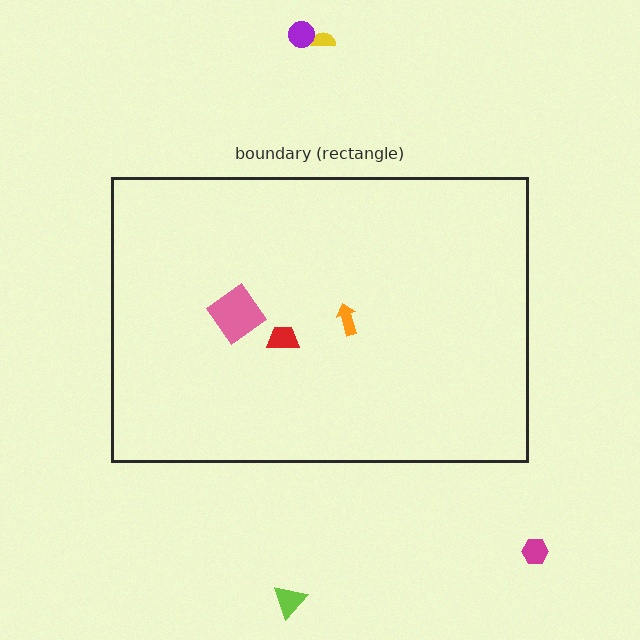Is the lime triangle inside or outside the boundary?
Outside.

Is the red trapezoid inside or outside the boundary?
Inside.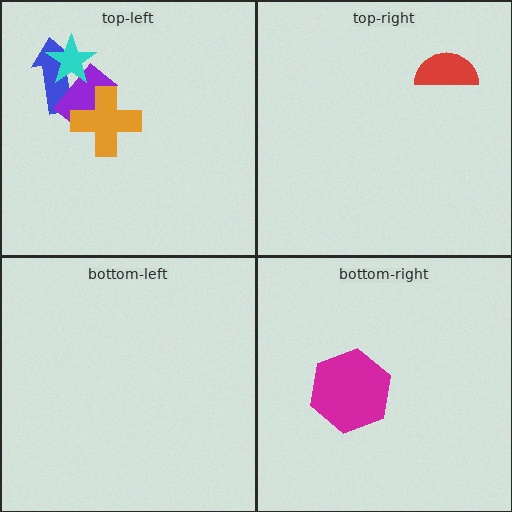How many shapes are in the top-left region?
4.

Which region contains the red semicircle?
The top-right region.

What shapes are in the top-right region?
The red semicircle.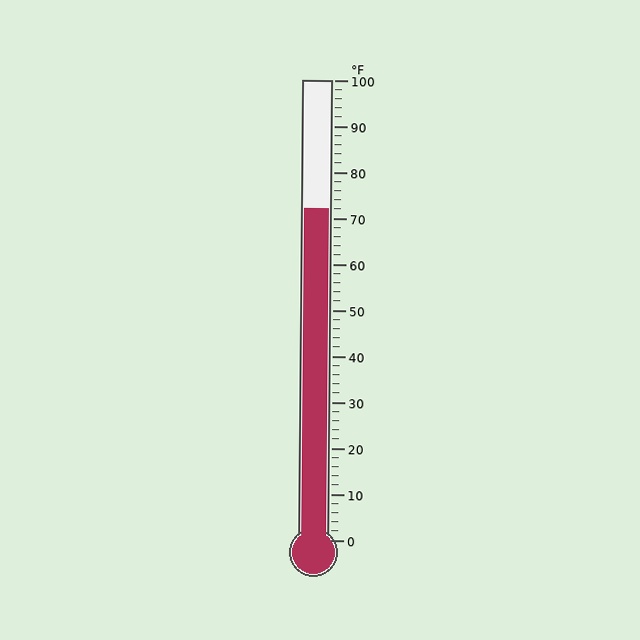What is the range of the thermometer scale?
The thermometer scale ranges from 0°F to 100°F.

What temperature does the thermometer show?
The thermometer shows approximately 72°F.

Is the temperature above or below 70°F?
The temperature is above 70°F.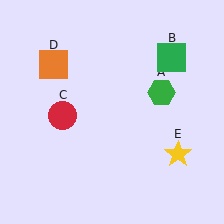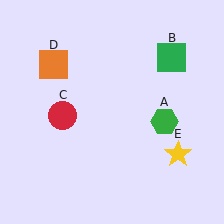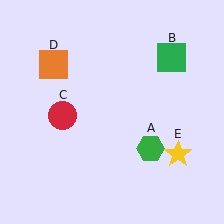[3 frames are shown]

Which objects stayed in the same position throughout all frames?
Green square (object B) and red circle (object C) and orange square (object D) and yellow star (object E) remained stationary.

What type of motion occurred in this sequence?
The green hexagon (object A) rotated clockwise around the center of the scene.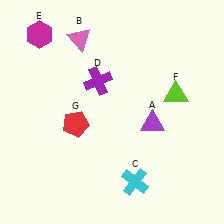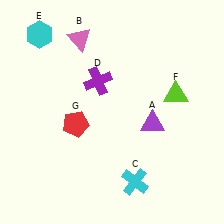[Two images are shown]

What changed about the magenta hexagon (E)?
In Image 1, E is magenta. In Image 2, it changed to cyan.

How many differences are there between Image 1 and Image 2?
There is 1 difference between the two images.